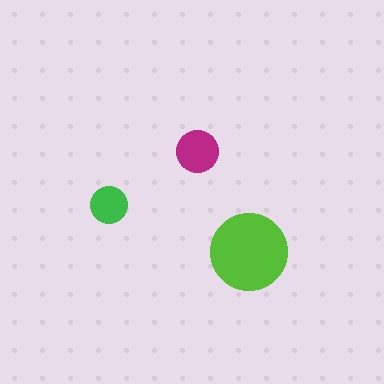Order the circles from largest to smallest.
the lime one, the magenta one, the green one.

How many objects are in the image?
There are 3 objects in the image.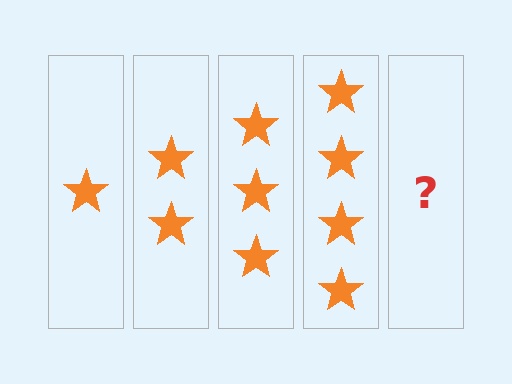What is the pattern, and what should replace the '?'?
The pattern is that each step adds one more star. The '?' should be 5 stars.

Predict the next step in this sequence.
The next step is 5 stars.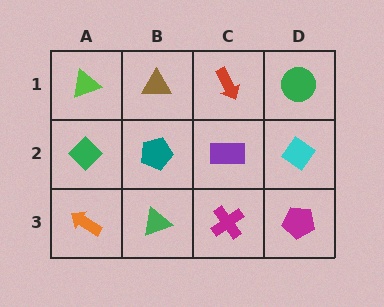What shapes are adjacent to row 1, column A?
A green diamond (row 2, column A), a brown triangle (row 1, column B).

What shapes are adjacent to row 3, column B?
A teal pentagon (row 2, column B), an orange arrow (row 3, column A), a magenta cross (row 3, column C).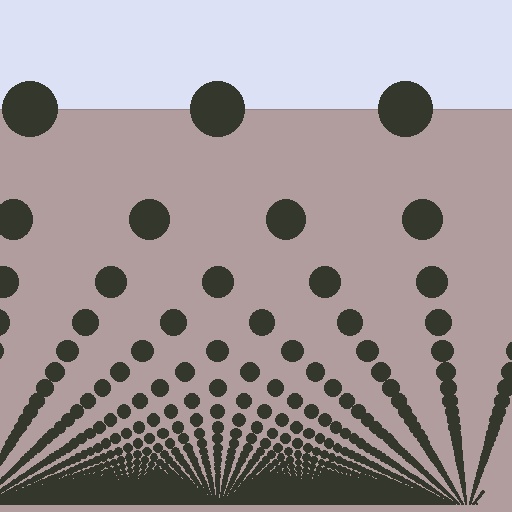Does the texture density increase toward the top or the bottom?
Density increases toward the bottom.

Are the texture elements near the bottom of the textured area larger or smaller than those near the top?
Smaller. The gradient is inverted — elements near the bottom are smaller and denser.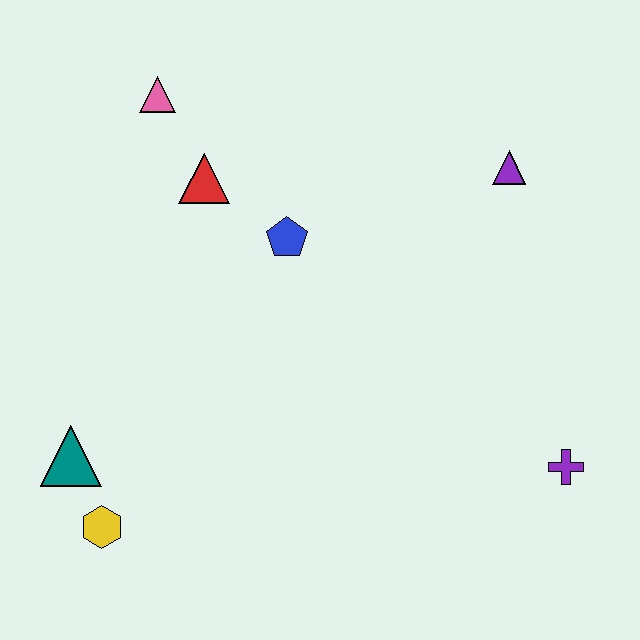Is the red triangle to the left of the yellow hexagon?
No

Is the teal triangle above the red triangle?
No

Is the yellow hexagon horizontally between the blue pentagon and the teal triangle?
Yes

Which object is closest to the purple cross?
The purple triangle is closest to the purple cross.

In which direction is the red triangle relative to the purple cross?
The red triangle is to the left of the purple cross.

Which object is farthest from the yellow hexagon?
The purple triangle is farthest from the yellow hexagon.